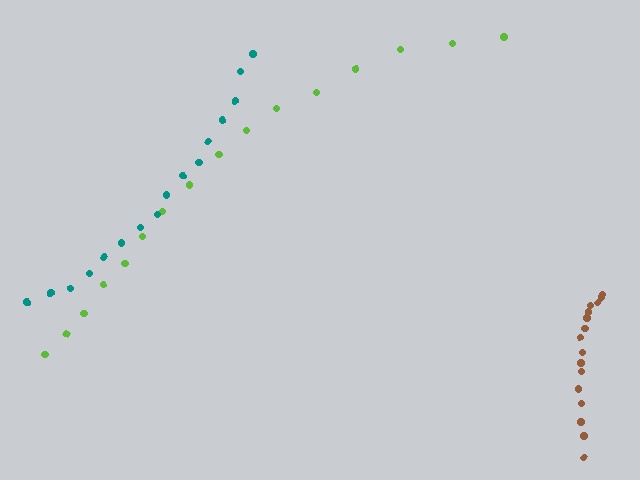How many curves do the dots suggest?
There are 3 distinct paths.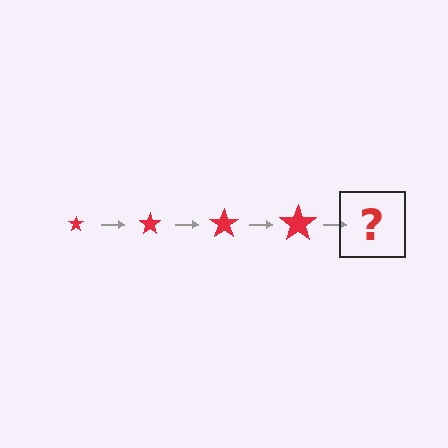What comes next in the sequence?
The next element should be a red star, larger than the previous one.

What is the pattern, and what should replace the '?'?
The pattern is that the star gets progressively larger each step. The '?' should be a red star, larger than the previous one.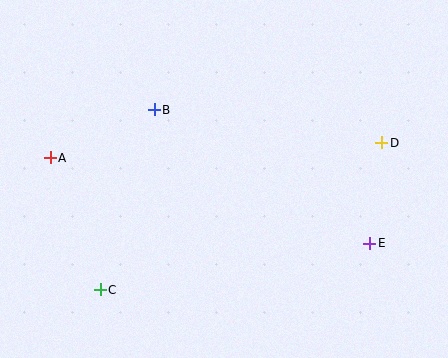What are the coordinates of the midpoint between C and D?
The midpoint between C and D is at (241, 216).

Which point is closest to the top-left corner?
Point A is closest to the top-left corner.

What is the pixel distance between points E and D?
The distance between E and D is 101 pixels.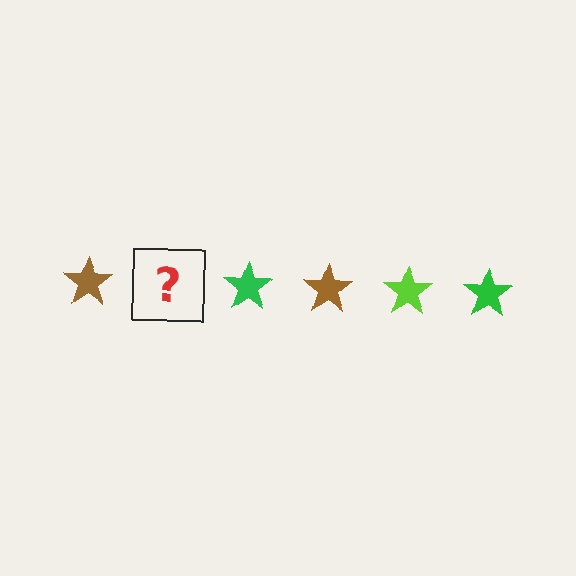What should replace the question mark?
The question mark should be replaced with a lime star.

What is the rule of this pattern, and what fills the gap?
The rule is that the pattern cycles through brown, lime, green stars. The gap should be filled with a lime star.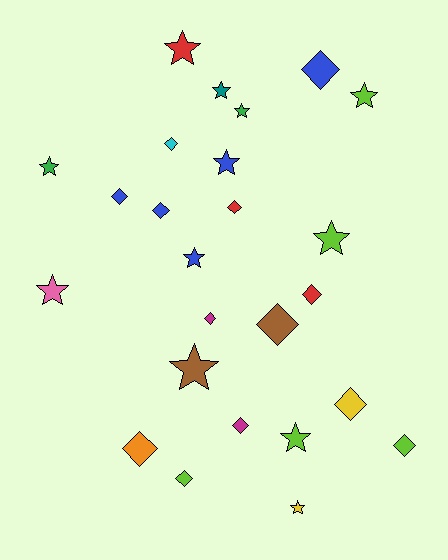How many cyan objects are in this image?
There is 1 cyan object.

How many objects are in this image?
There are 25 objects.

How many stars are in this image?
There are 12 stars.